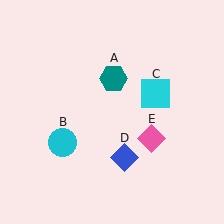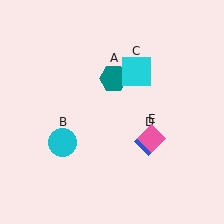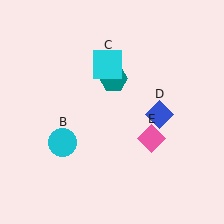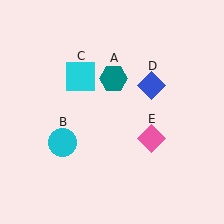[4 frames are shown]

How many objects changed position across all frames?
2 objects changed position: cyan square (object C), blue diamond (object D).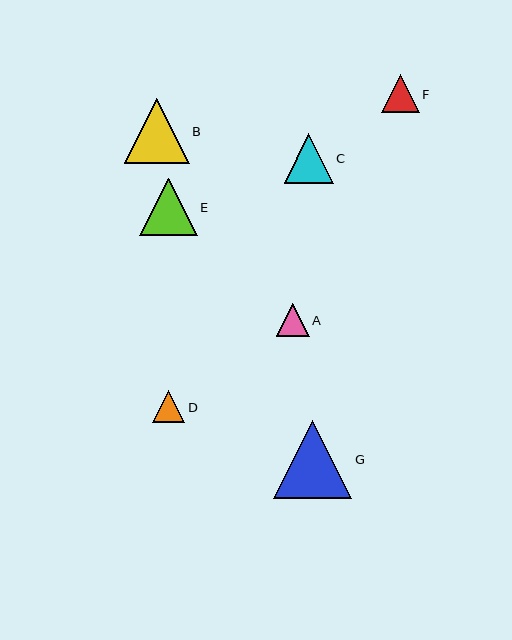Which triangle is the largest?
Triangle G is the largest with a size of approximately 78 pixels.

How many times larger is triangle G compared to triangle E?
Triangle G is approximately 1.4 times the size of triangle E.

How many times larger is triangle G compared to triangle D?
Triangle G is approximately 2.4 times the size of triangle D.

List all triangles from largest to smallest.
From largest to smallest: G, B, E, C, F, A, D.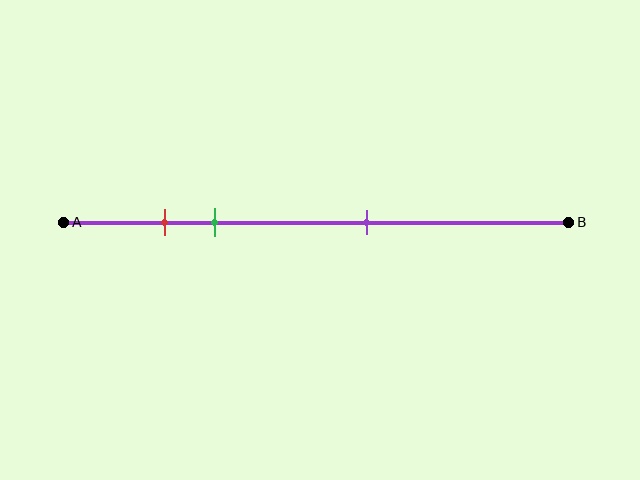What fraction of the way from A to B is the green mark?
The green mark is approximately 30% (0.3) of the way from A to B.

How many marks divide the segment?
There are 3 marks dividing the segment.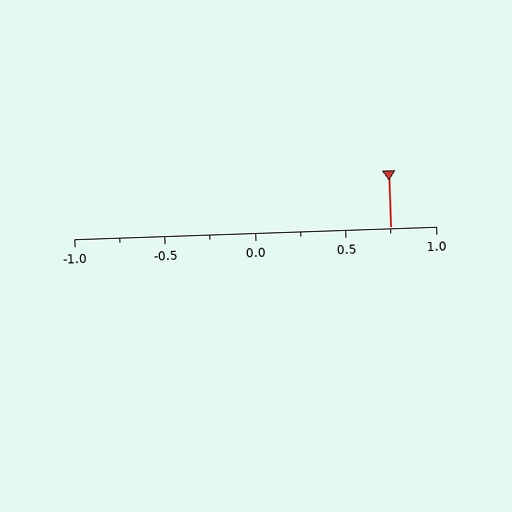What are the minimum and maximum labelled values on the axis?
The axis runs from -1.0 to 1.0.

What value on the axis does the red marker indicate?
The marker indicates approximately 0.75.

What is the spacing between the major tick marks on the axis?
The major ticks are spaced 0.5 apart.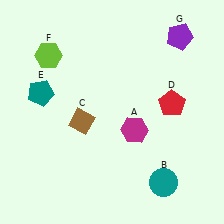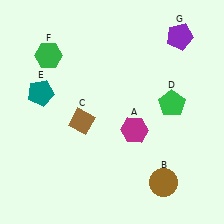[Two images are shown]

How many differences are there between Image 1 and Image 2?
There are 3 differences between the two images.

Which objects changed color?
B changed from teal to brown. D changed from red to green. F changed from lime to green.